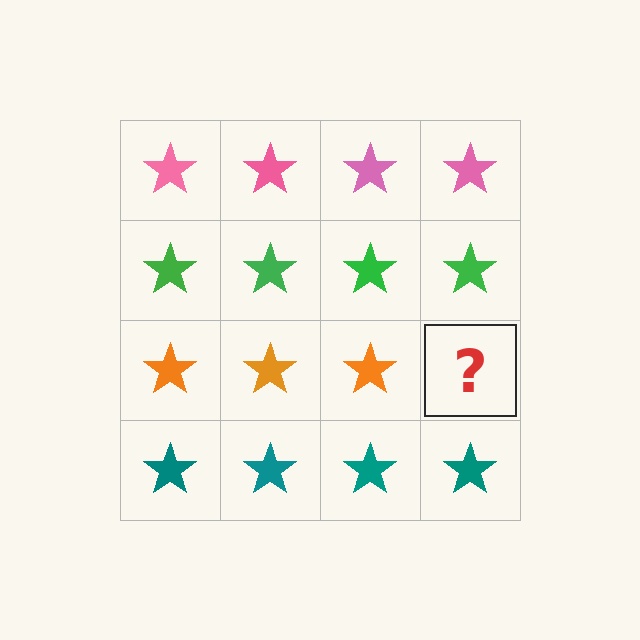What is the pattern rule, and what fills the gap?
The rule is that each row has a consistent color. The gap should be filled with an orange star.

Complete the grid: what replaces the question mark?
The question mark should be replaced with an orange star.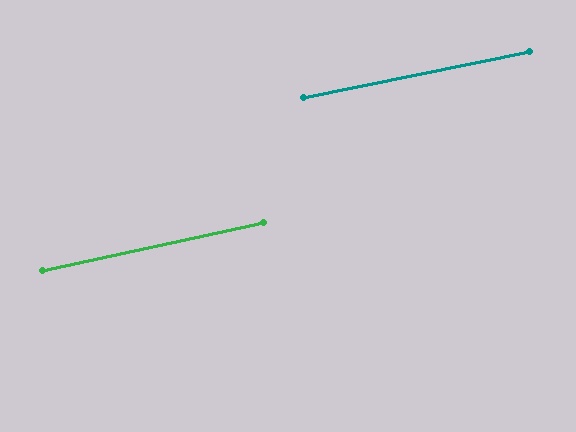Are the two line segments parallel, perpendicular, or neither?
Parallel — their directions differ by only 0.8°.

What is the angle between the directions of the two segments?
Approximately 1 degree.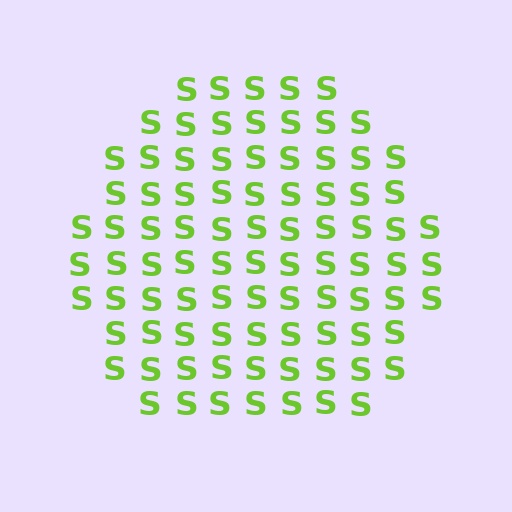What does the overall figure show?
The overall figure shows a circle.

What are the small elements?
The small elements are letter S's.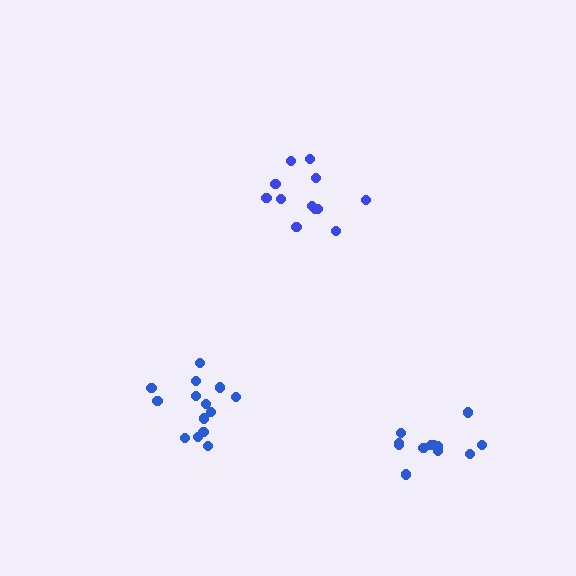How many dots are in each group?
Group 1: 12 dots, Group 2: 12 dots, Group 3: 14 dots (38 total).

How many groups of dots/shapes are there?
There are 3 groups.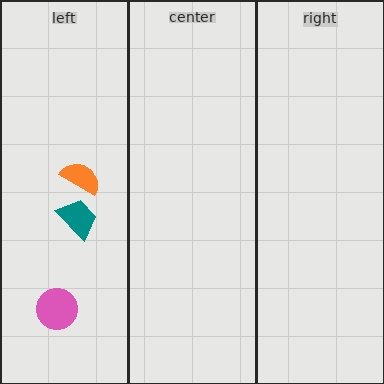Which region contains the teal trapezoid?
The left region.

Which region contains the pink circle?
The left region.